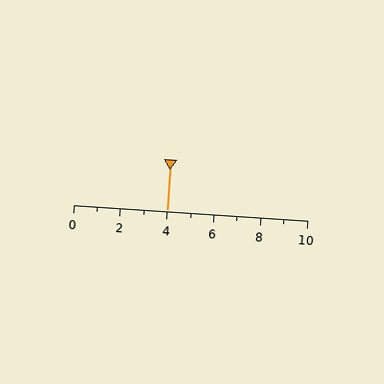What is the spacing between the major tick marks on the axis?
The major ticks are spaced 2 apart.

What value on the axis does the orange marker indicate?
The marker indicates approximately 4.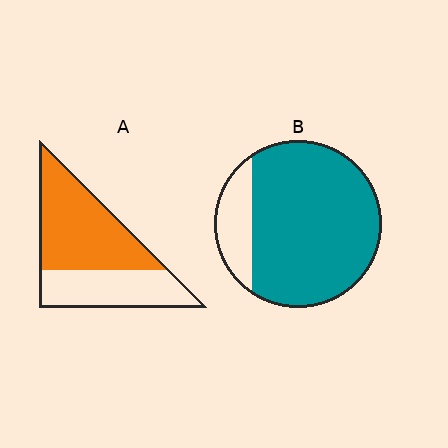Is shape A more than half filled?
Yes.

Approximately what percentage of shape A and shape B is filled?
A is approximately 60% and B is approximately 85%.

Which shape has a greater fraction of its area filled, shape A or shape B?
Shape B.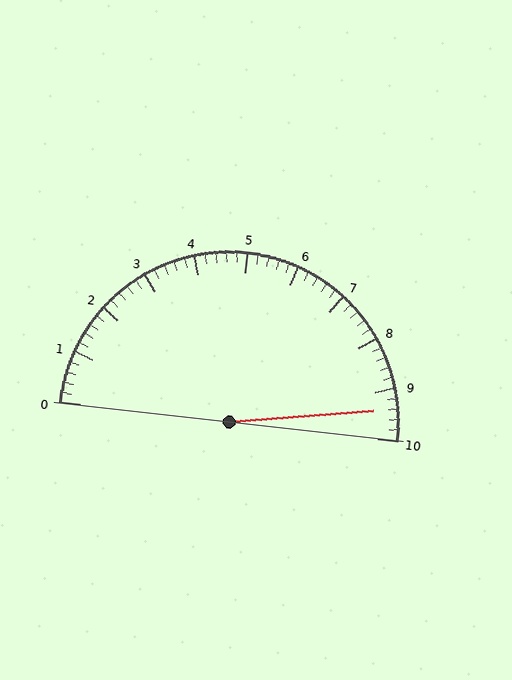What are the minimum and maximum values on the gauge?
The gauge ranges from 0 to 10.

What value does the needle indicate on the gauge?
The needle indicates approximately 9.4.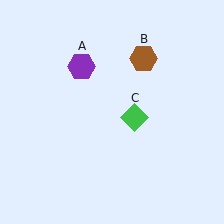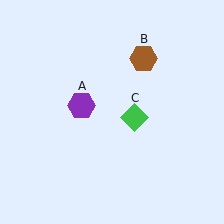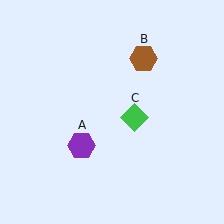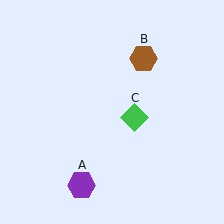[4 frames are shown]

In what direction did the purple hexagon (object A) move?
The purple hexagon (object A) moved down.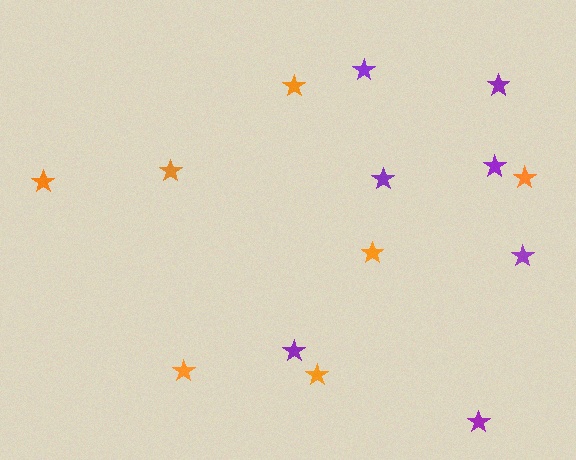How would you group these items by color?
There are 2 groups: one group of purple stars (7) and one group of orange stars (7).